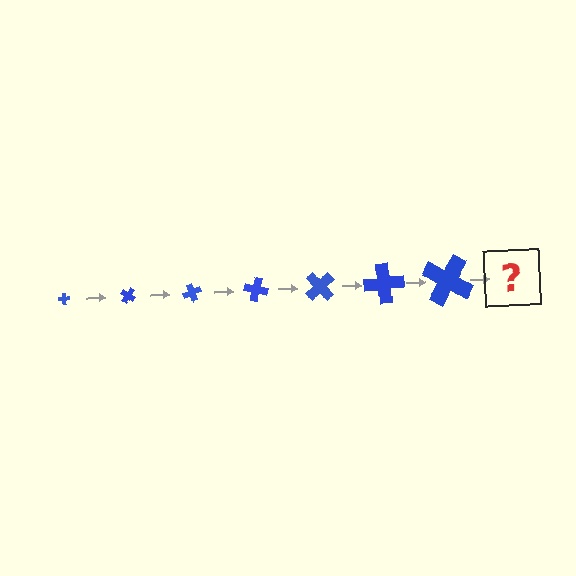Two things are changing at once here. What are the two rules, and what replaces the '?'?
The two rules are that the cross grows larger each step and it rotates 35 degrees each step. The '?' should be a cross, larger than the previous one and rotated 245 degrees from the start.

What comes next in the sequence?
The next element should be a cross, larger than the previous one and rotated 245 degrees from the start.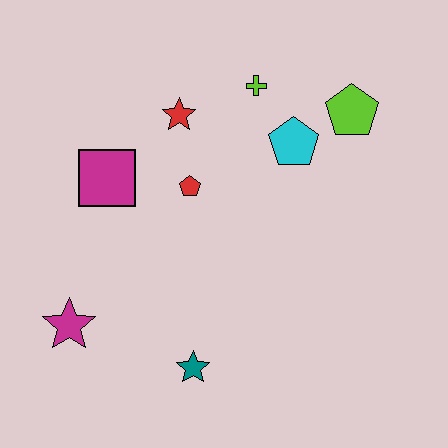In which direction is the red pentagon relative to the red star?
The red pentagon is below the red star.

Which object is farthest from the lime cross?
The magenta star is farthest from the lime cross.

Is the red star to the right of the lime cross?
No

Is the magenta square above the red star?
No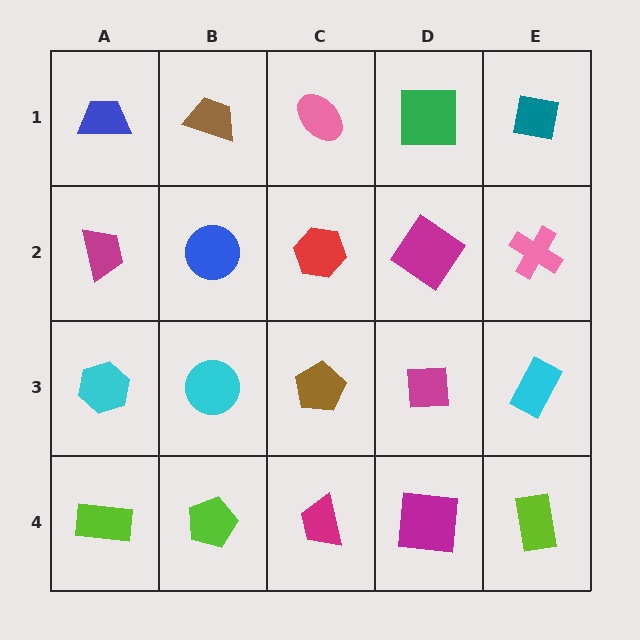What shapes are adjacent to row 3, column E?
A pink cross (row 2, column E), a lime rectangle (row 4, column E), a magenta square (row 3, column D).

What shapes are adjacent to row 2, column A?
A blue trapezoid (row 1, column A), a cyan hexagon (row 3, column A), a blue circle (row 2, column B).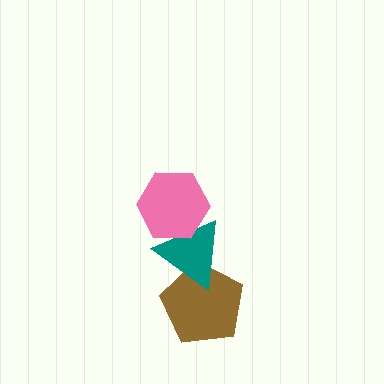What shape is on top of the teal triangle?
The pink hexagon is on top of the teal triangle.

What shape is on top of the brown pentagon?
The teal triangle is on top of the brown pentagon.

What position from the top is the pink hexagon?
The pink hexagon is 1st from the top.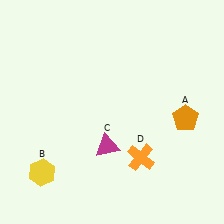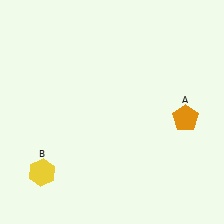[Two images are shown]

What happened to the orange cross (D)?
The orange cross (D) was removed in Image 2. It was in the bottom-right area of Image 1.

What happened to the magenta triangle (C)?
The magenta triangle (C) was removed in Image 2. It was in the bottom-left area of Image 1.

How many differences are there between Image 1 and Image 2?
There are 2 differences between the two images.